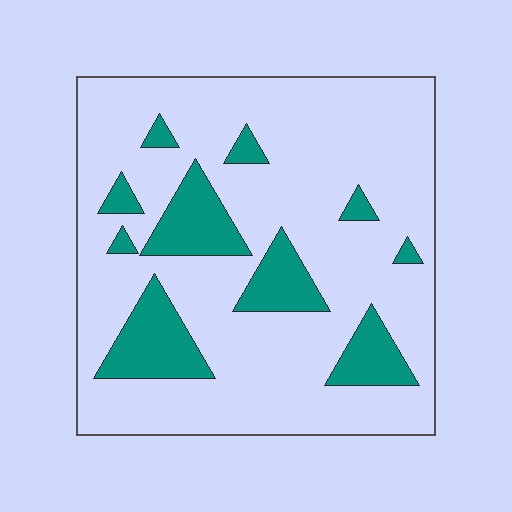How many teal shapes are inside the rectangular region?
10.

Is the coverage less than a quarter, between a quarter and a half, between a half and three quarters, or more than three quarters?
Less than a quarter.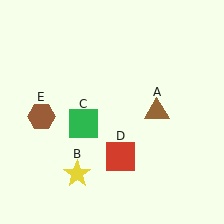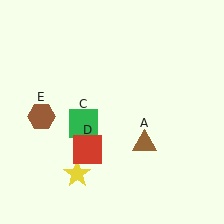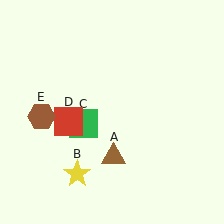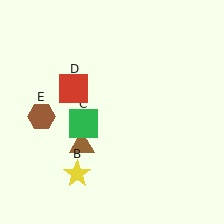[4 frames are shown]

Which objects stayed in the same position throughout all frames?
Yellow star (object B) and green square (object C) and brown hexagon (object E) remained stationary.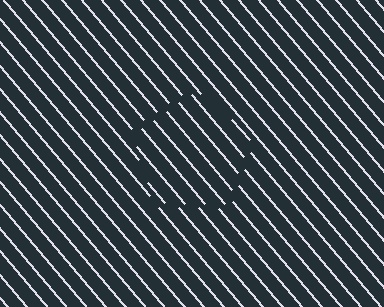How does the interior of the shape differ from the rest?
The interior of the shape contains the same grating, shifted by half a period — the contour is defined by the phase discontinuity where line-ends from the inner and outer gratings abut.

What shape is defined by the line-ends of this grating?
An illusory pentagon. The interior of the shape contains the same grating, shifted by half a period — the contour is defined by the phase discontinuity where line-ends from the inner and outer gratings abut.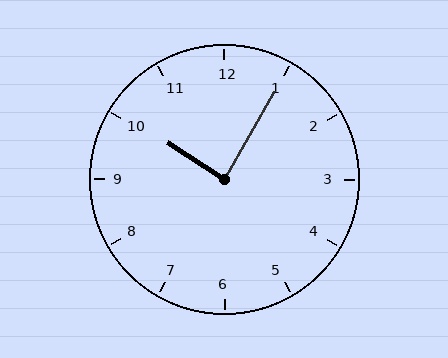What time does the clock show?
10:05.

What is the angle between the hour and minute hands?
Approximately 88 degrees.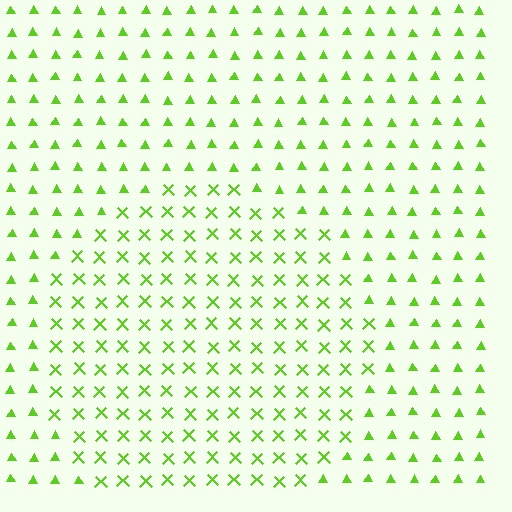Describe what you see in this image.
The image is filled with small lime elements arranged in a uniform grid. A circle-shaped region contains X marks, while the surrounding area contains triangles. The boundary is defined purely by the change in element shape.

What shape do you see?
I see a circle.